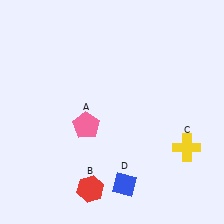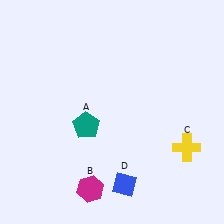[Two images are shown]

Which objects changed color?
A changed from pink to teal. B changed from red to magenta.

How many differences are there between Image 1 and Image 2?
There are 2 differences between the two images.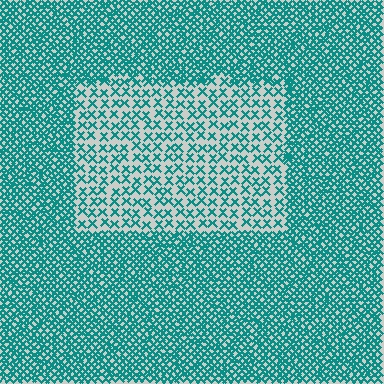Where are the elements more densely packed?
The elements are more densely packed outside the rectangle boundary.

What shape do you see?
I see a rectangle.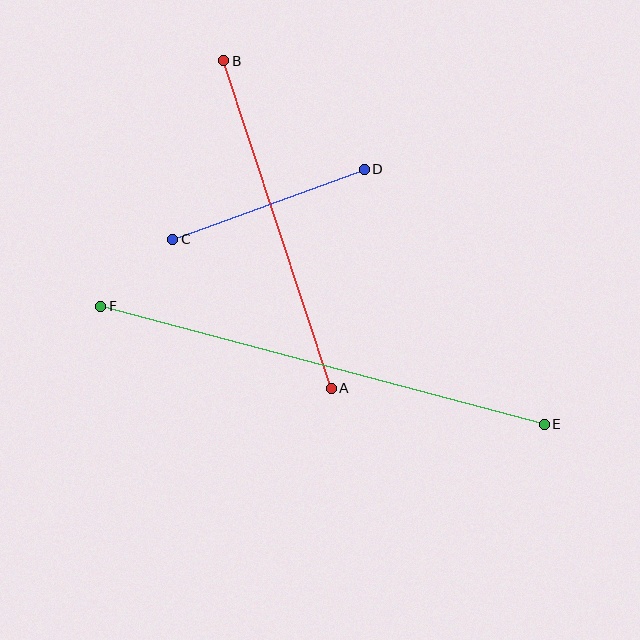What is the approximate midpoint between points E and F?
The midpoint is at approximately (322, 365) pixels.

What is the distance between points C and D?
The distance is approximately 204 pixels.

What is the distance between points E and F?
The distance is approximately 459 pixels.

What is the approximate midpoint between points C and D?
The midpoint is at approximately (268, 204) pixels.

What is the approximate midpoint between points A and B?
The midpoint is at approximately (277, 225) pixels.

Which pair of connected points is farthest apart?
Points E and F are farthest apart.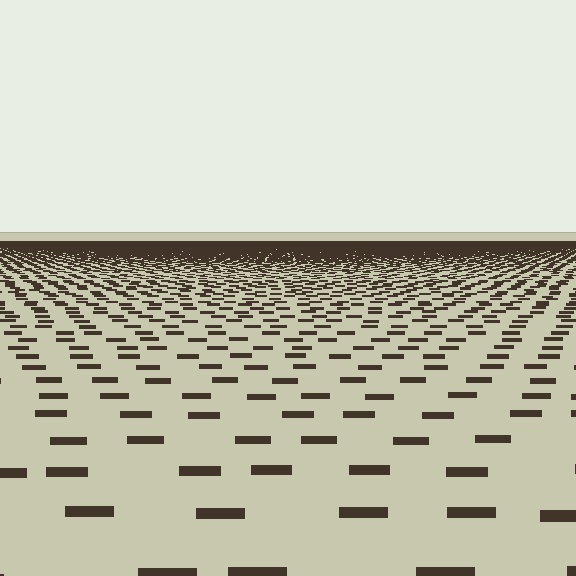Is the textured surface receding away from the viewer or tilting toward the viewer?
The surface is receding away from the viewer. Texture elements get smaller and denser toward the top.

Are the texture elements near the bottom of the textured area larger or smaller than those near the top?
Larger. Near the bottom, elements are closer to the viewer and appear at a bigger on-screen size.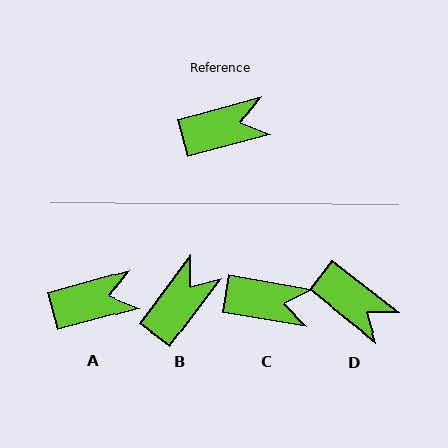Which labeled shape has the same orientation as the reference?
A.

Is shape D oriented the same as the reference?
No, it is off by about 53 degrees.